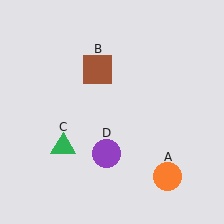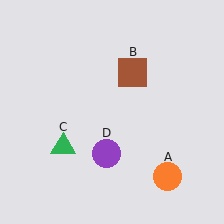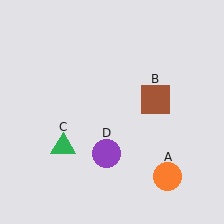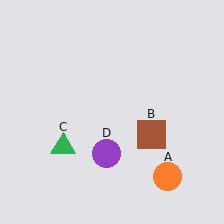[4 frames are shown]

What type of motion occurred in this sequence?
The brown square (object B) rotated clockwise around the center of the scene.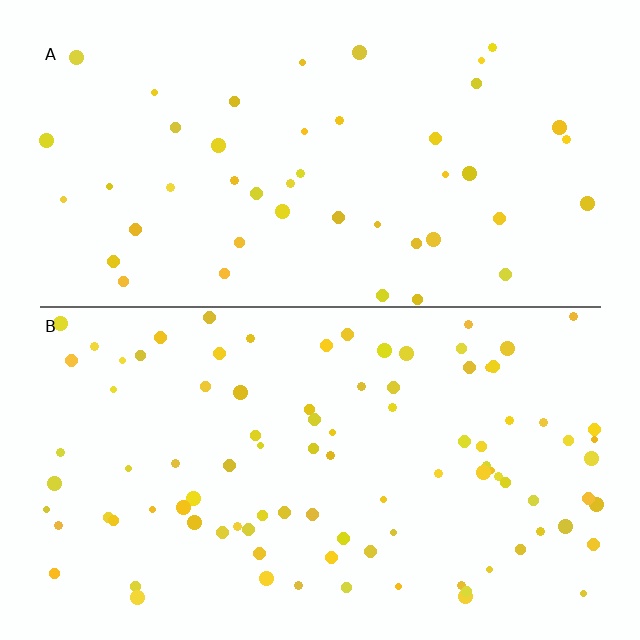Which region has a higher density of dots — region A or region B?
B (the bottom).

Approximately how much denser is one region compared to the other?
Approximately 2.1× — region B over region A.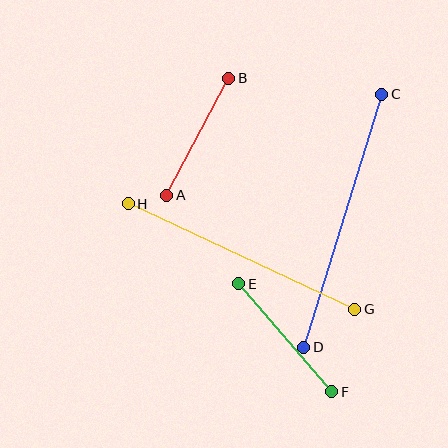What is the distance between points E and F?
The distance is approximately 143 pixels.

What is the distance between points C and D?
The distance is approximately 265 pixels.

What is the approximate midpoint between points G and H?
The midpoint is at approximately (241, 256) pixels.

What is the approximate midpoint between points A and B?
The midpoint is at approximately (198, 137) pixels.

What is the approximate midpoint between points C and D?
The midpoint is at approximately (343, 221) pixels.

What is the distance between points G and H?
The distance is approximately 250 pixels.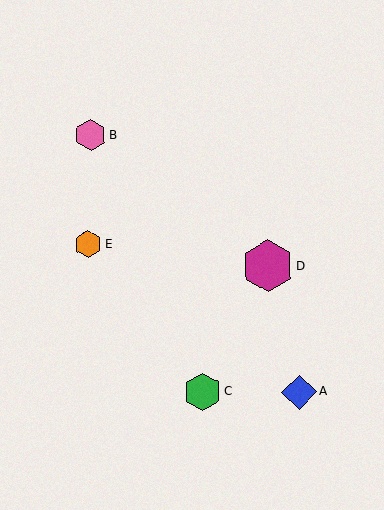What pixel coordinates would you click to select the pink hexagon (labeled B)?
Click at (91, 135) to select the pink hexagon B.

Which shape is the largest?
The magenta hexagon (labeled D) is the largest.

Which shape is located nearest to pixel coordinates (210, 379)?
The green hexagon (labeled C) at (202, 392) is nearest to that location.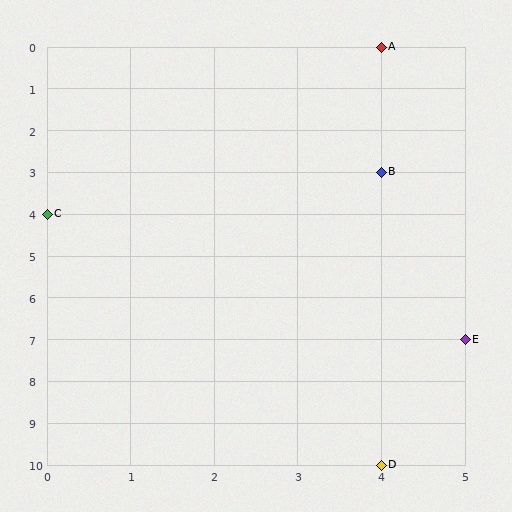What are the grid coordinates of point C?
Point C is at grid coordinates (0, 4).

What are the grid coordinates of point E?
Point E is at grid coordinates (5, 7).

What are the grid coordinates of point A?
Point A is at grid coordinates (4, 0).